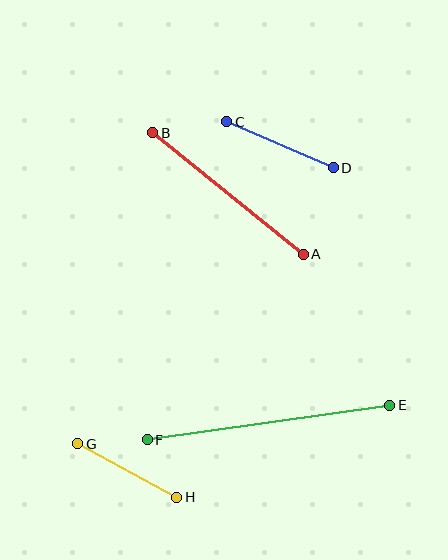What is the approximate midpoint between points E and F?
The midpoint is at approximately (269, 422) pixels.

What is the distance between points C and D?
The distance is approximately 116 pixels.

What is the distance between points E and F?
The distance is approximately 245 pixels.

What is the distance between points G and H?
The distance is approximately 113 pixels.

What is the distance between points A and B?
The distance is approximately 193 pixels.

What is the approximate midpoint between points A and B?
The midpoint is at approximately (228, 194) pixels.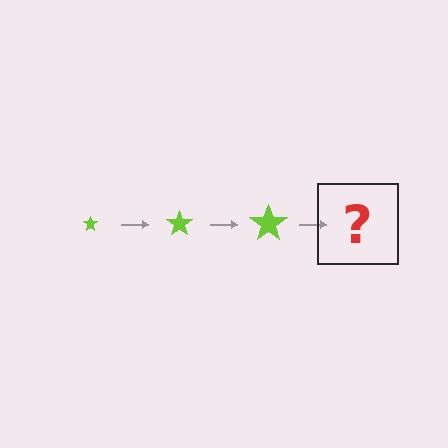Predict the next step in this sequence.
The next step is a lime star, larger than the previous one.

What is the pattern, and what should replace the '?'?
The pattern is that the star gets progressively larger each step. The '?' should be a lime star, larger than the previous one.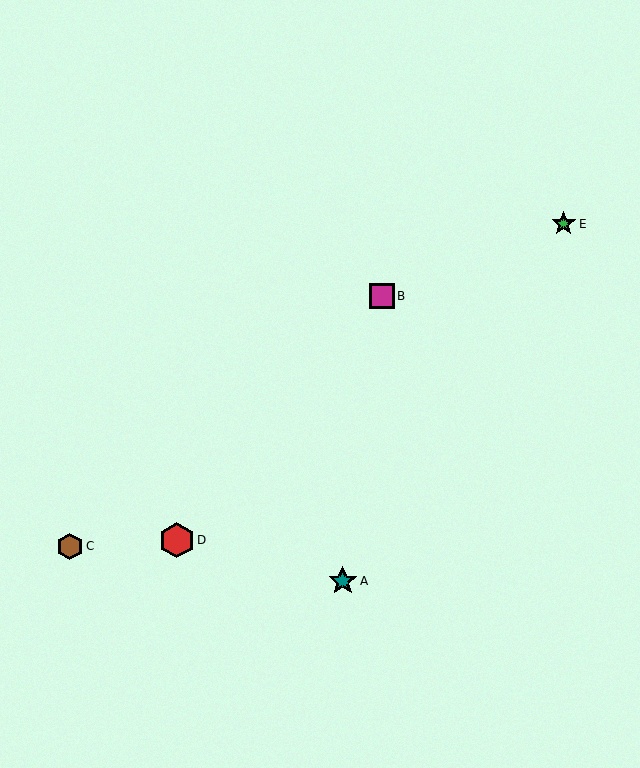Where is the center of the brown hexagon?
The center of the brown hexagon is at (70, 546).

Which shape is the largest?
The red hexagon (labeled D) is the largest.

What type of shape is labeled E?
Shape E is a green star.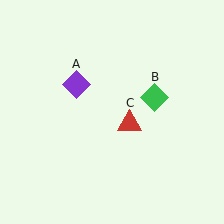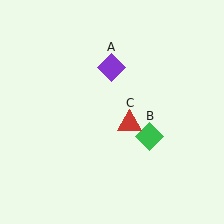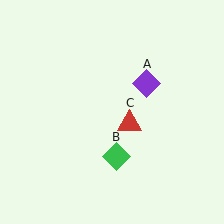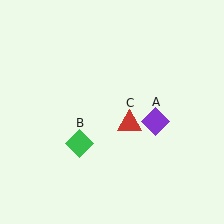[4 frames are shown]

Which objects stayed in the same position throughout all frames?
Red triangle (object C) remained stationary.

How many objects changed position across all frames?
2 objects changed position: purple diamond (object A), green diamond (object B).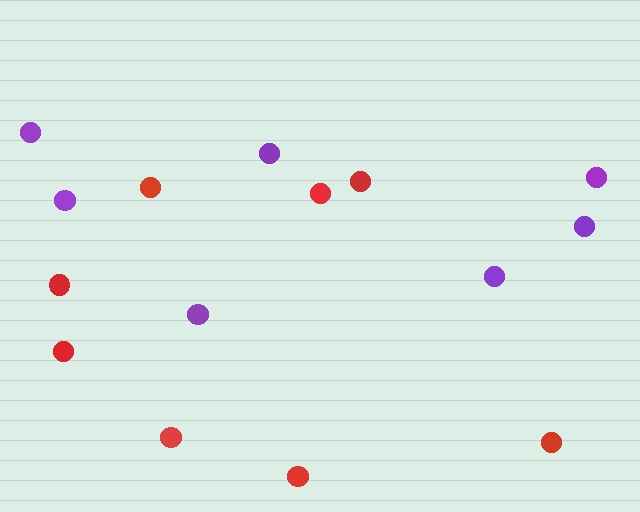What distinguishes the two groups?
There are 2 groups: one group of red circles (8) and one group of purple circles (7).